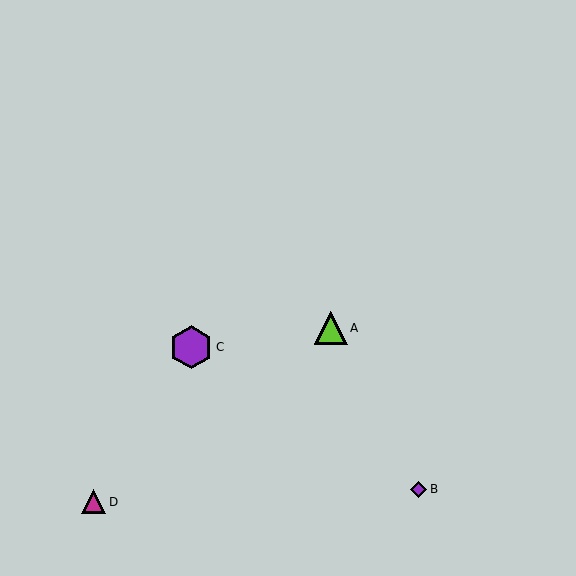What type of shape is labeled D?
Shape D is a magenta triangle.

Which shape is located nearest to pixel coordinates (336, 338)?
The lime triangle (labeled A) at (331, 328) is nearest to that location.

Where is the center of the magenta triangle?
The center of the magenta triangle is at (94, 502).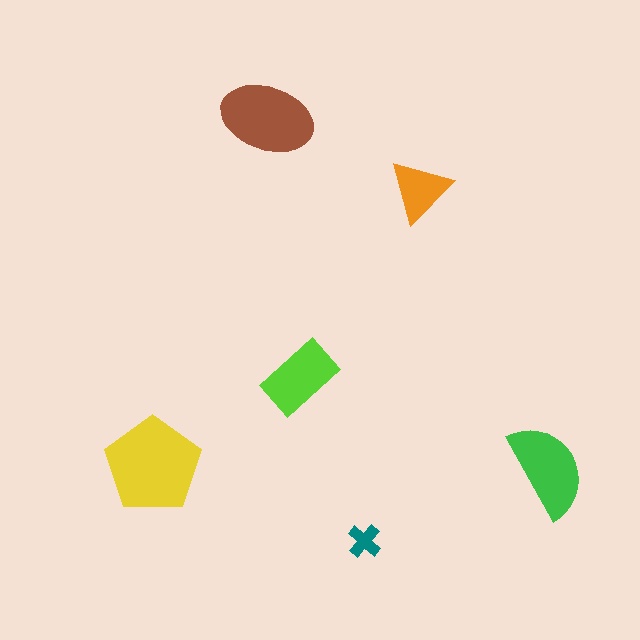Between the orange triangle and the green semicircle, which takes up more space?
The green semicircle.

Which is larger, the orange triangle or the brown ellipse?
The brown ellipse.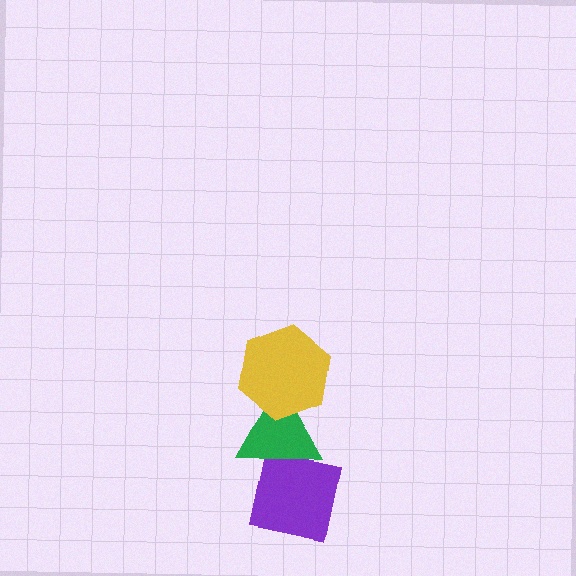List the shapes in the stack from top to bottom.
From top to bottom: the yellow hexagon, the green triangle, the purple square.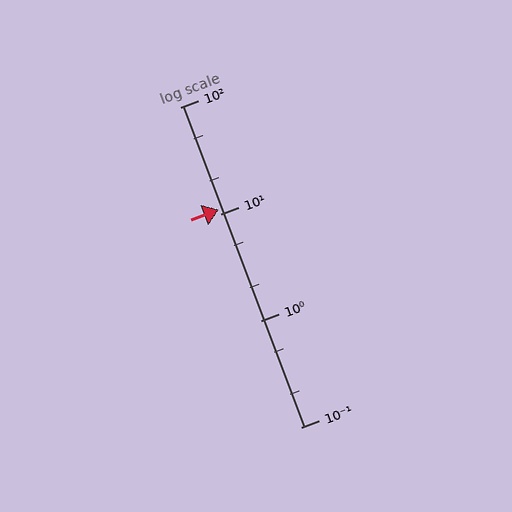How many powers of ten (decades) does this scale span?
The scale spans 3 decades, from 0.1 to 100.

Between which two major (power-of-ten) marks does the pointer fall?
The pointer is between 10 and 100.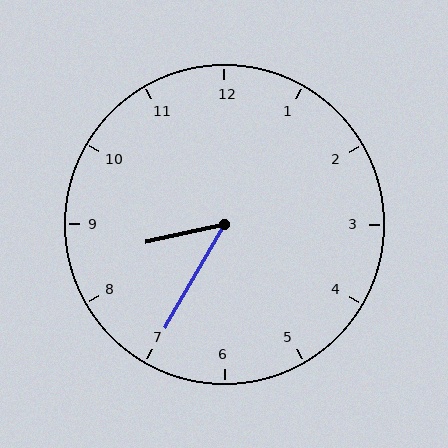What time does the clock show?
8:35.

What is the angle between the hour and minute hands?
Approximately 48 degrees.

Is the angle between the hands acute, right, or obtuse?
It is acute.